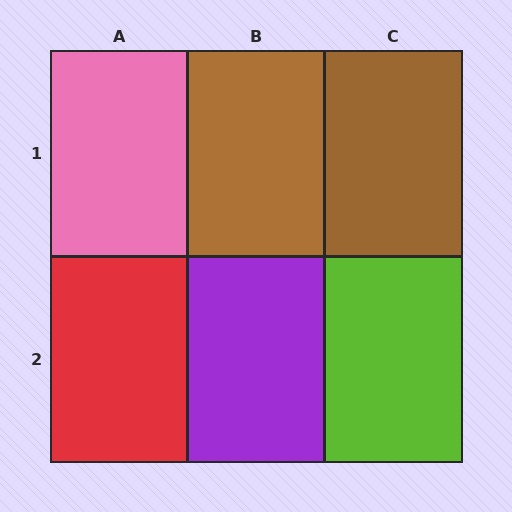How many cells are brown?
2 cells are brown.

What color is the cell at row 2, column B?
Purple.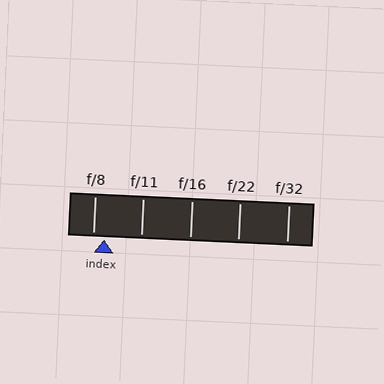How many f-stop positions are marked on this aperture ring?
There are 5 f-stop positions marked.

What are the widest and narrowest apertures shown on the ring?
The widest aperture shown is f/8 and the narrowest is f/32.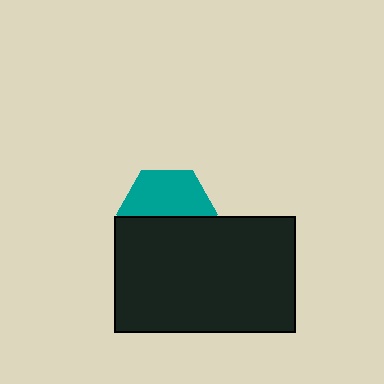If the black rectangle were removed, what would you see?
You would see the complete teal hexagon.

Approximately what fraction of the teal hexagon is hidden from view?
Roughly 48% of the teal hexagon is hidden behind the black rectangle.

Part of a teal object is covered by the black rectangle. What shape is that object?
It is a hexagon.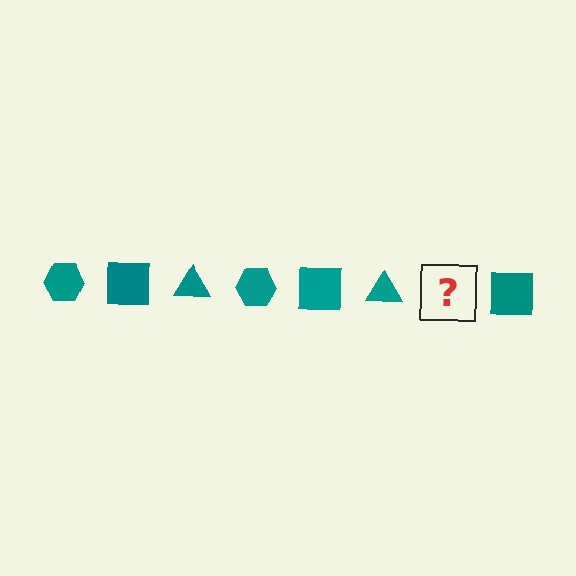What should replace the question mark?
The question mark should be replaced with a teal hexagon.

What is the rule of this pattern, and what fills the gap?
The rule is that the pattern cycles through hexagon, square, triangle shapes in teal. The gap should be filled with a teal hexagon.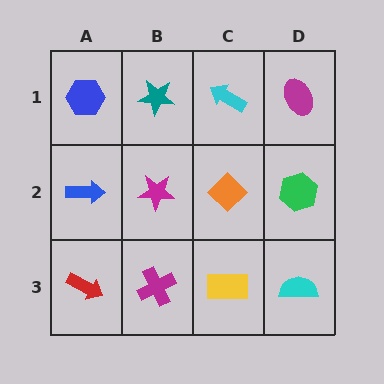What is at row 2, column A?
A blue arrow.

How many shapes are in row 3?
4 shapes.